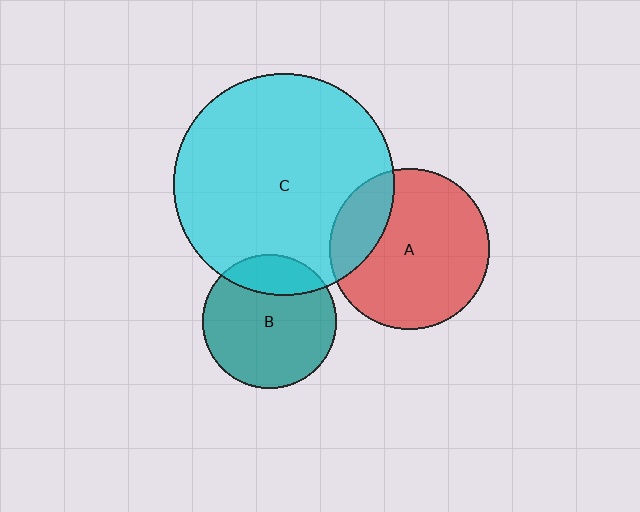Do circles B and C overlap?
Yes.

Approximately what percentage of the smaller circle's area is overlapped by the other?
Approximately 20%.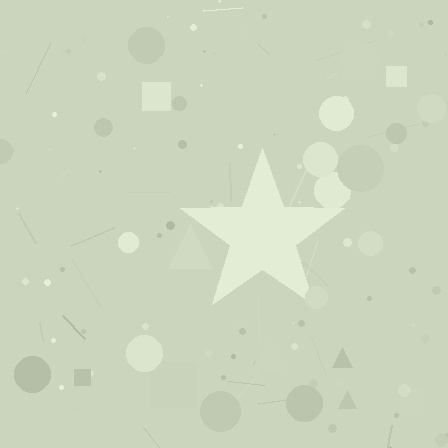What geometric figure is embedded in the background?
A star is embedded in the background.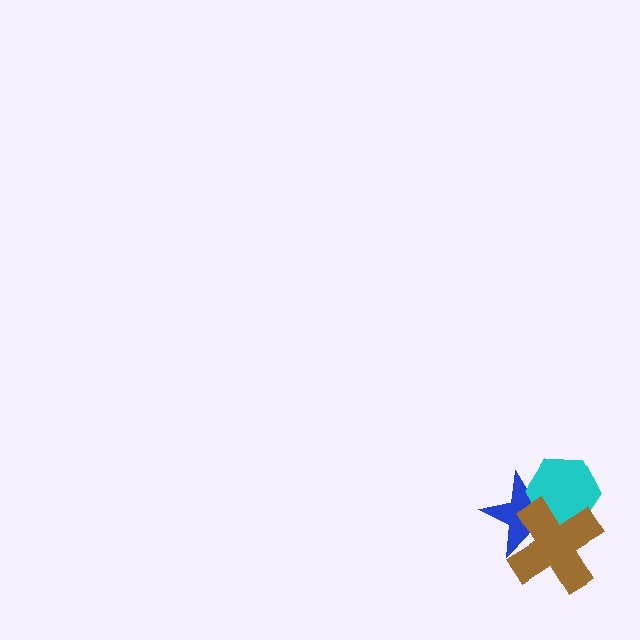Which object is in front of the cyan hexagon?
The brown cross is in front of the cyan hexagon.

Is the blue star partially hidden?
Yes, it is partially covered by another shape.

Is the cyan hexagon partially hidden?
Yes, it is partially covered by another shape.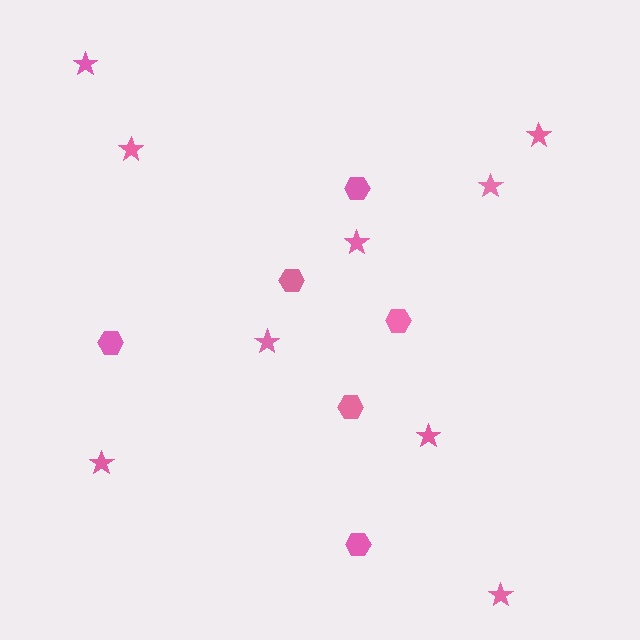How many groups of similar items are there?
There are 2 groups: one group of stars (9) and one group of hexagons (6).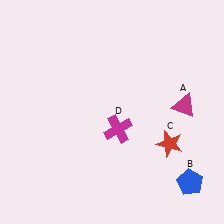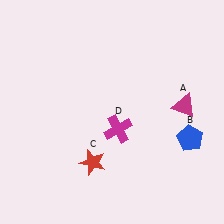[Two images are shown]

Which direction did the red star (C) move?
The red star (C) moved left.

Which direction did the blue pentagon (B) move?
The blue pentagon (B) moved up.